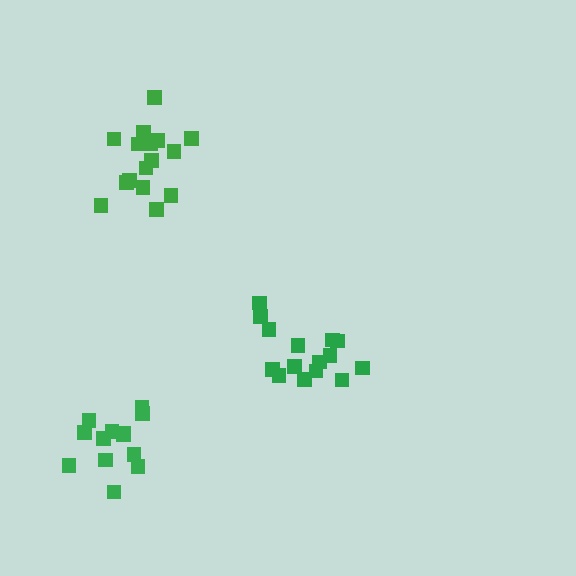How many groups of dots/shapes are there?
There are 3 groups.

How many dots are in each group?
Group 1: 15 dots, Group 2: 16 dots, Group 3: 13 dots (44 total).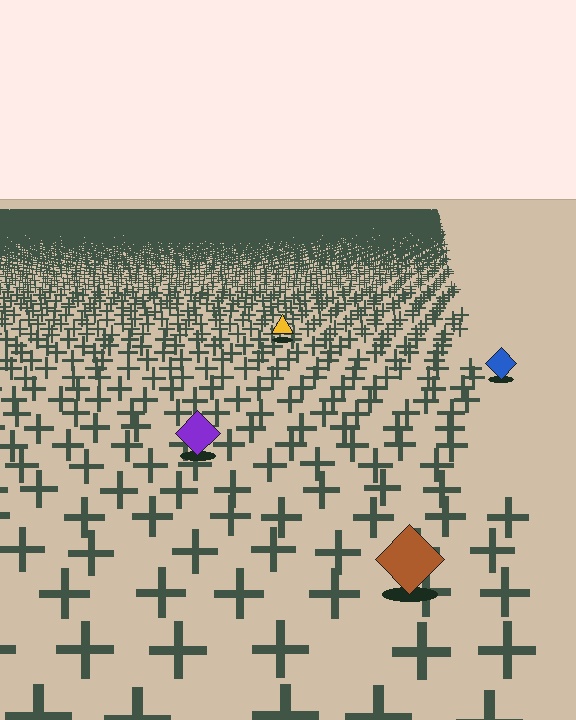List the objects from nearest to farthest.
From nearest to farthest: the brown diamond, the purple diamond, the blue diamond, the yellow triangle.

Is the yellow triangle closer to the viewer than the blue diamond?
No. The blue diamond is closer — you can tell from the texture gradient: the ground texture is coarser near it.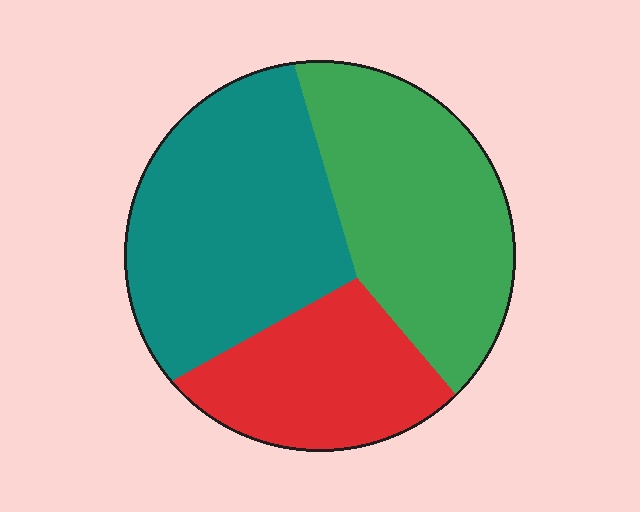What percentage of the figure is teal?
Teal covers about 40% of the figure.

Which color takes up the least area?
Red, at roughly 25%.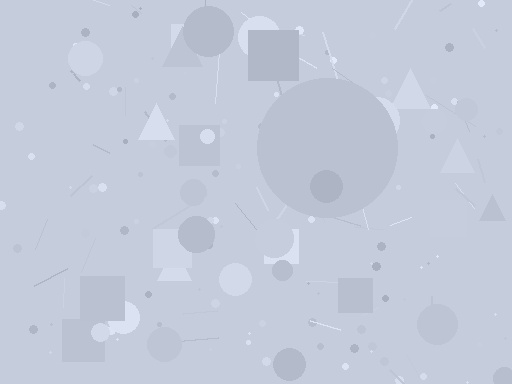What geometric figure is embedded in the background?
A circle is embedded in the background.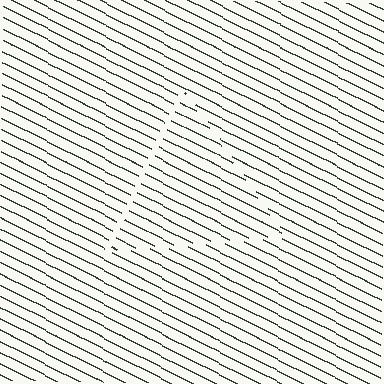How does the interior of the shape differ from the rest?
The interior of the shape contains the same grating, shifted by half a period — the contour is defined by the phase discontinuity where line-ends from the inner and outer gratings abut.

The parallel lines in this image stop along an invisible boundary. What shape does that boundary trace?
An illusory triangle. The interior of the shape contains the same grating, shifted by half a period — the contour is defined by the phase discontinuity where line-ends from the inner and outer gratings abut.